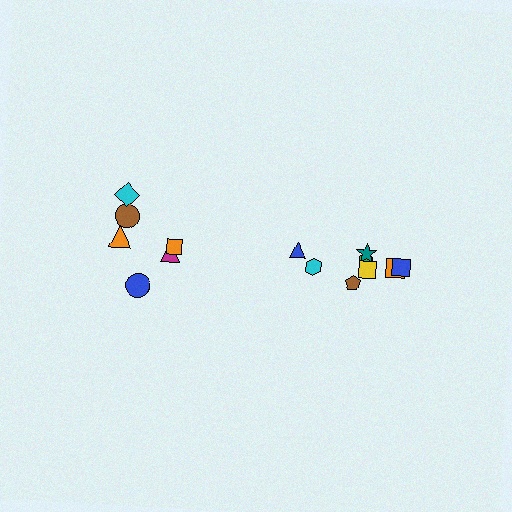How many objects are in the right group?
There are 8 objects.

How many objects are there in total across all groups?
There are 14 objects.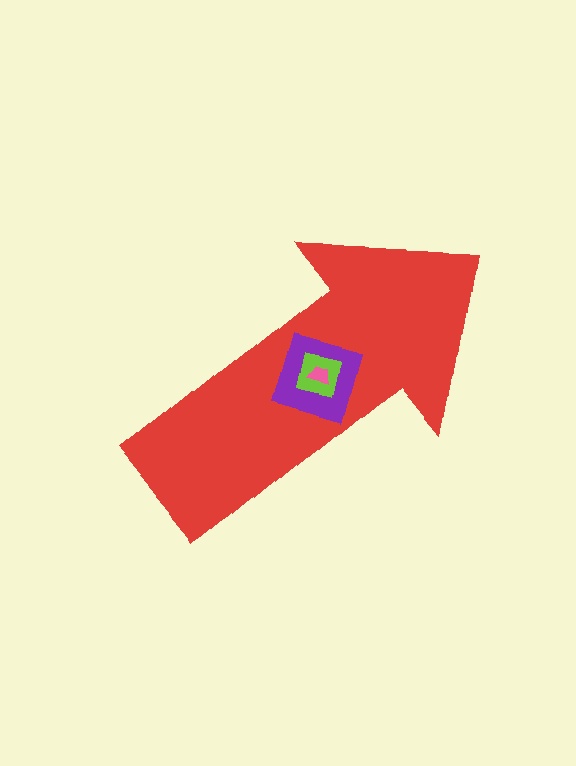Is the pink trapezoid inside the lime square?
Yes.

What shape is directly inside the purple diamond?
The lime square.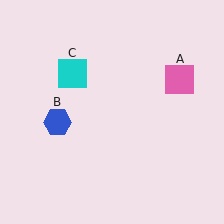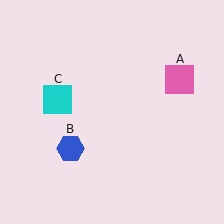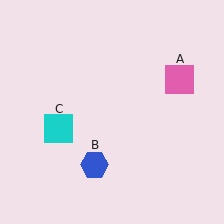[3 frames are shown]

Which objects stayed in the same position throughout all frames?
Pink square (object A) remained stationary.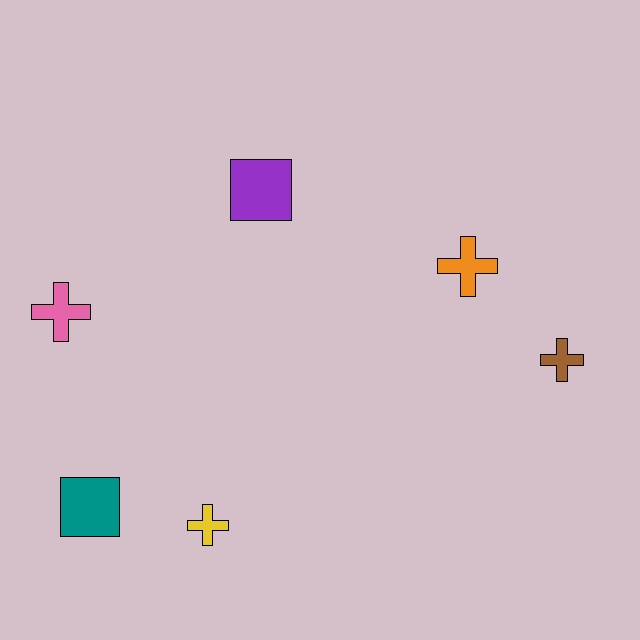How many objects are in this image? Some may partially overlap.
There are 6 objects.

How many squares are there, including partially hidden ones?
There are 2 squares.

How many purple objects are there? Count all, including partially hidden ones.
There is 1 purple object.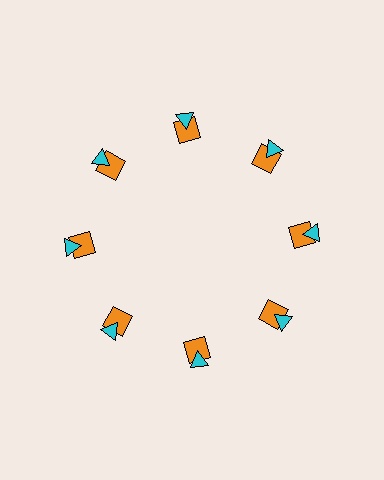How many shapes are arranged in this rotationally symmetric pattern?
There are 16 shapes, arranged in 8 groups of 2.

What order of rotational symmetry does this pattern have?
This pattern has 8-fold rotational symmetry.